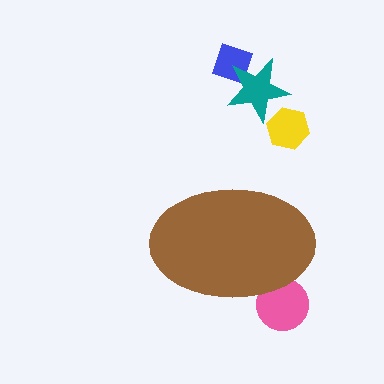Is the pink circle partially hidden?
Yes, the pink circle is partially hidden behind the brown ellipse.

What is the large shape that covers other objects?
A brown ellipse.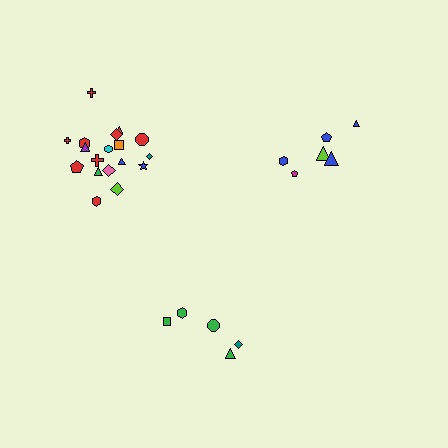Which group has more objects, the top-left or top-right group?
The top-left group.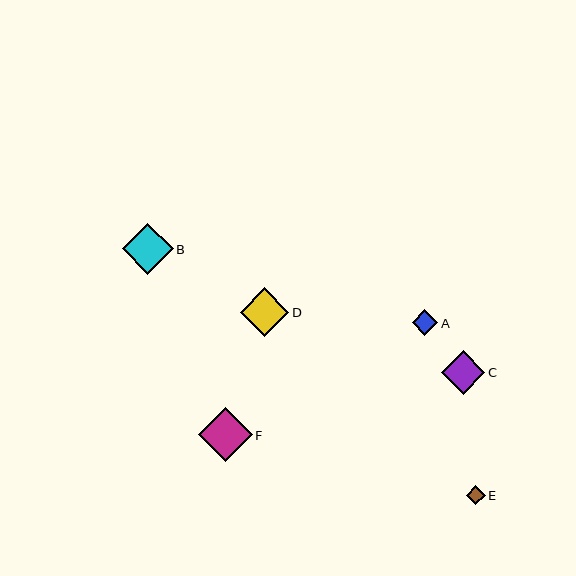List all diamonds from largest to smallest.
From largest to smallest: F, B, D, C, A, E.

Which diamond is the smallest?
Diamond E is the smallest with a size of approximately 19 pixels.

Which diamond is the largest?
Diamond F is the largest with a size of approximately 54 pixels.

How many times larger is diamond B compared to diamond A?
Diamond B is approximately 2.0 times the size of diamond A.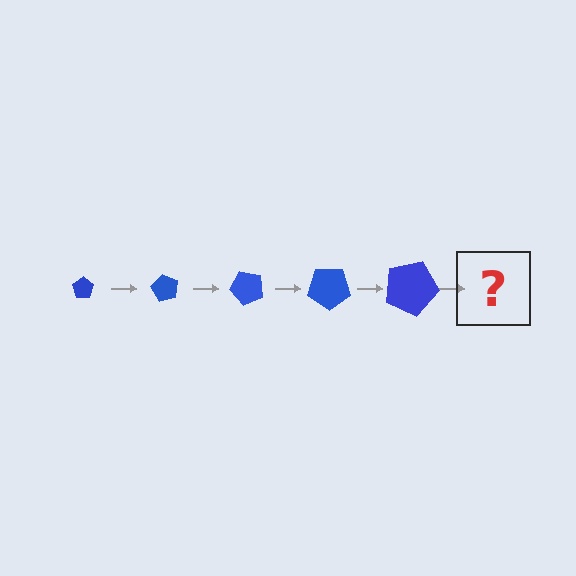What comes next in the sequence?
The next element should be a pentagon, larger than the previous one and rotated 300 degrees from the start.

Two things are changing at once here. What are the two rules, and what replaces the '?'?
The two rules are that the pentagon grows larger each step and it rotates 60 degrees each step. The '?' should be a pentagon, larger than the previous one and rotated 300 degrees from the start.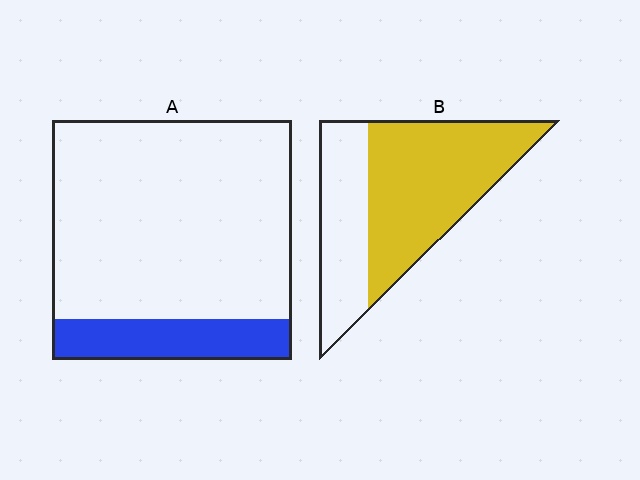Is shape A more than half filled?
No.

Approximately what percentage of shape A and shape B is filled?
A is approximately 15% and B is approximately 65%.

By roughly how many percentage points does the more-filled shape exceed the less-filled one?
By roughly 45 percentage points (B over A).